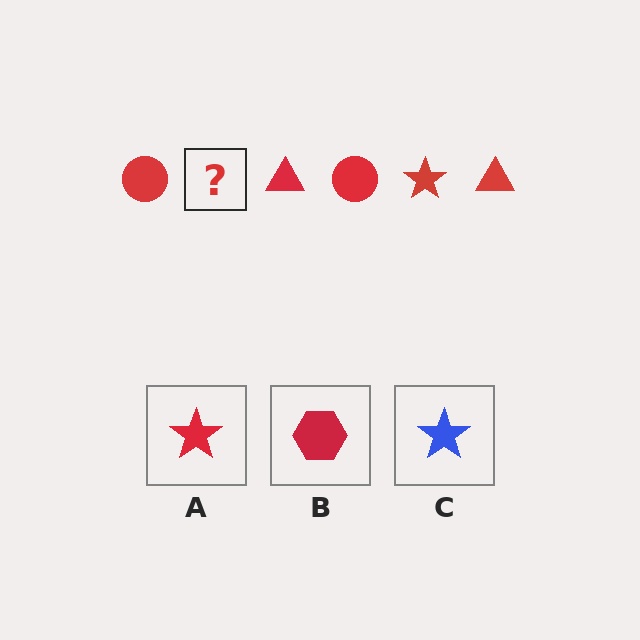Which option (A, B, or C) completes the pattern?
A.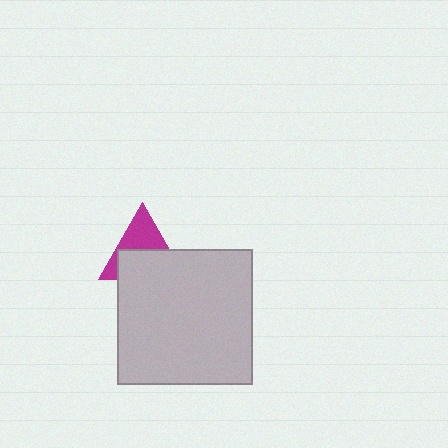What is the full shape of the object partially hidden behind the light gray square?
The partially hidden object is a magenta triangle.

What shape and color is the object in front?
The object in front is a light gray square.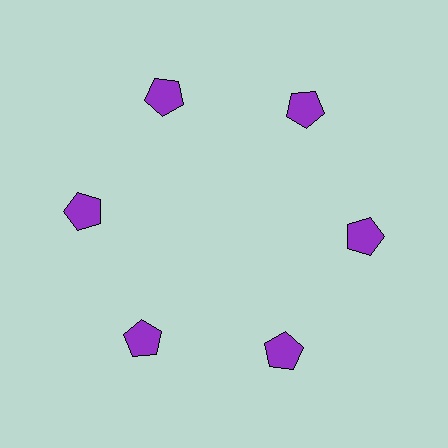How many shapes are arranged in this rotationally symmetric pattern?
There are 6 shapes, arranged in 6 groups of 1.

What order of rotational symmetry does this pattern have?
This pattern has 6-fold rotational symmetry.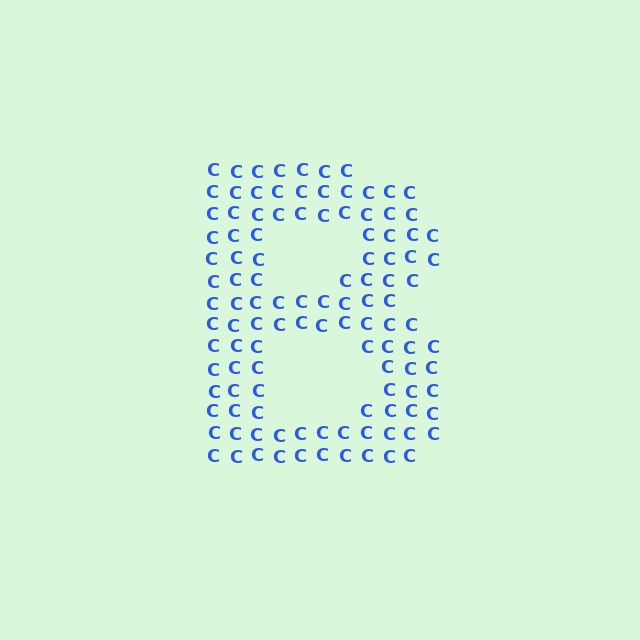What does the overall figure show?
The overall figure shows the letter B.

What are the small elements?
The small elements are letter C's.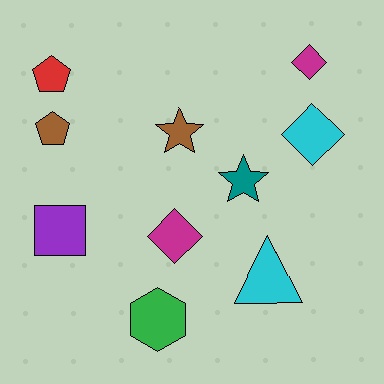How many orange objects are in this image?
There are no orange objects.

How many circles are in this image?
There are no circles.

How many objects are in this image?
There are 10 objects.